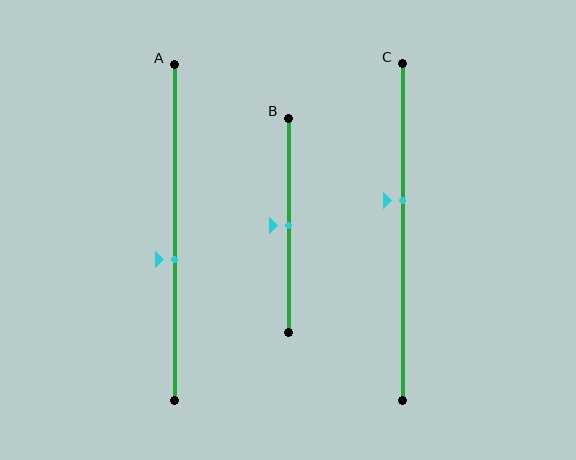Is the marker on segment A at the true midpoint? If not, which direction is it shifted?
No, the marker on segment A is shifted downward by about 8% of the segment length.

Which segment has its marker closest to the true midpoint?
Segment B has its marker closest to the true midpoint.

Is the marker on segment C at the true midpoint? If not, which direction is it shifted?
No, the marker on segment C is shifted upward by about 9% of the segment length.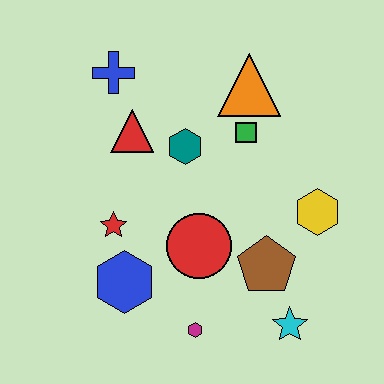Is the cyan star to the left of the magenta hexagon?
No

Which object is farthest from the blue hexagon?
The orange triangle is farthest from the blue hexagon.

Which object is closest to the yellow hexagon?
The brown pentagon is closest to the yellow hexagon.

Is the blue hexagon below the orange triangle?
Yes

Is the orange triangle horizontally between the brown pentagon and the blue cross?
Yes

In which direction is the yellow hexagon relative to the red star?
The yellow hexagon is to the right of the red star.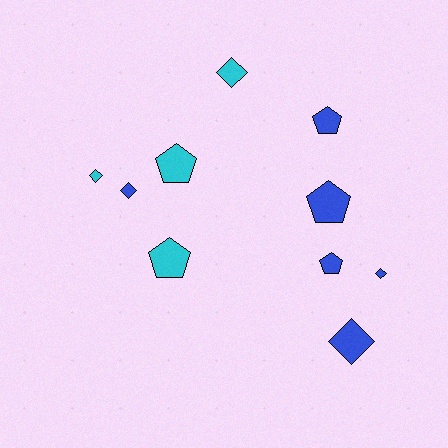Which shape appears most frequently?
Diamond, with 5 objects.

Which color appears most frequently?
Blue, with 6 objects.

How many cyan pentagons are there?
There are 2 cyan pentagons.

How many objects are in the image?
There are 10 objects.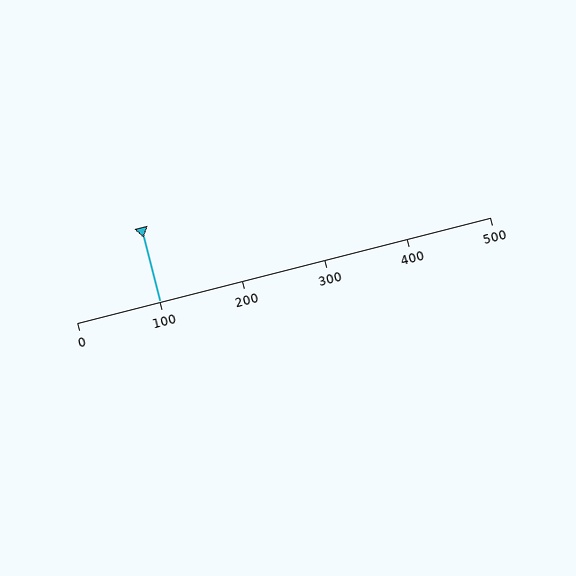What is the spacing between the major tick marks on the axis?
The major ticks are spaced 100 apart.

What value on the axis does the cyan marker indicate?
The marker indicates approximately 100.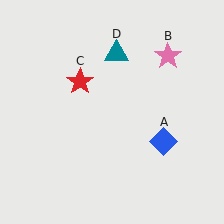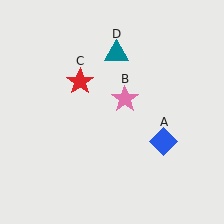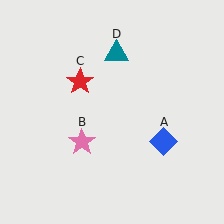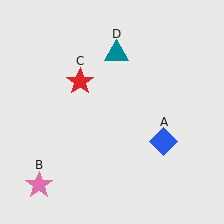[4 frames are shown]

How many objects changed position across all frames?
1 object changed position: pink star (object B).